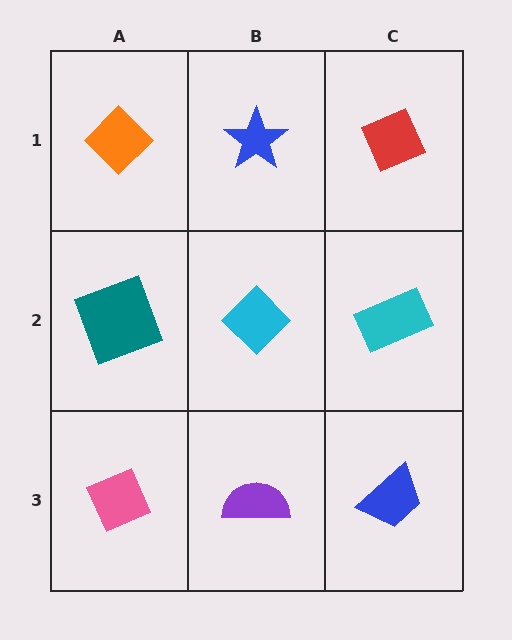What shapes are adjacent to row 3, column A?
A teal square (row 2, column A), a purple semicircle (row 3, column B).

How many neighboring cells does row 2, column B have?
4.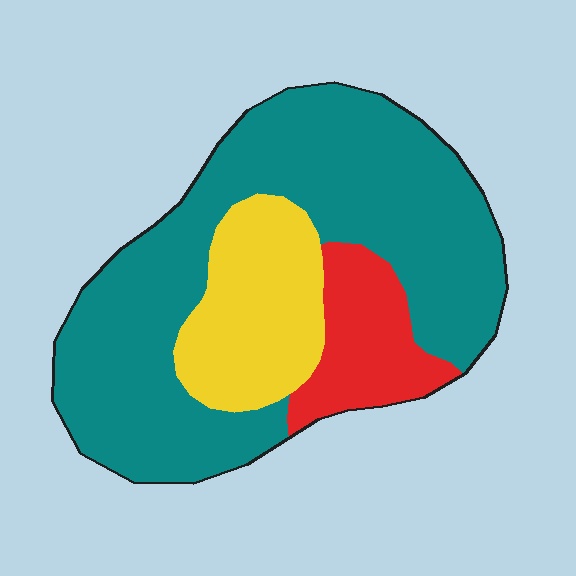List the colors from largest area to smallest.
From largest to smallest: teal, yellow, red.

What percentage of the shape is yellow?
Yellow takes up about one fifth (1/5) of the shape.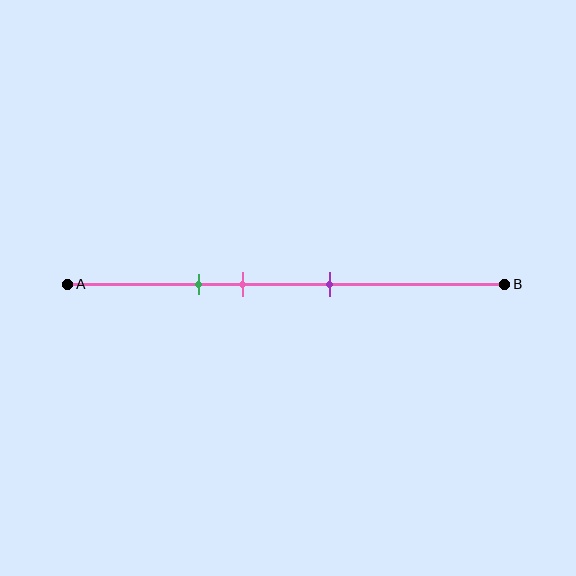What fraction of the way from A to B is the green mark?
The green mark is approximately 30% (0.3) of the way from A to B.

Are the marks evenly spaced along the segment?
Yes, the marks are approximately evenly spaced.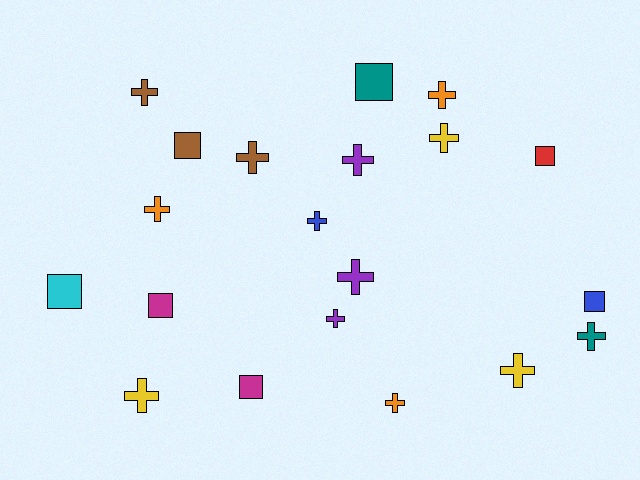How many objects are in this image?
There are 20 objects.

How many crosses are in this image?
There are 13 crosses.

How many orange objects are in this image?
There are 3 orange objects.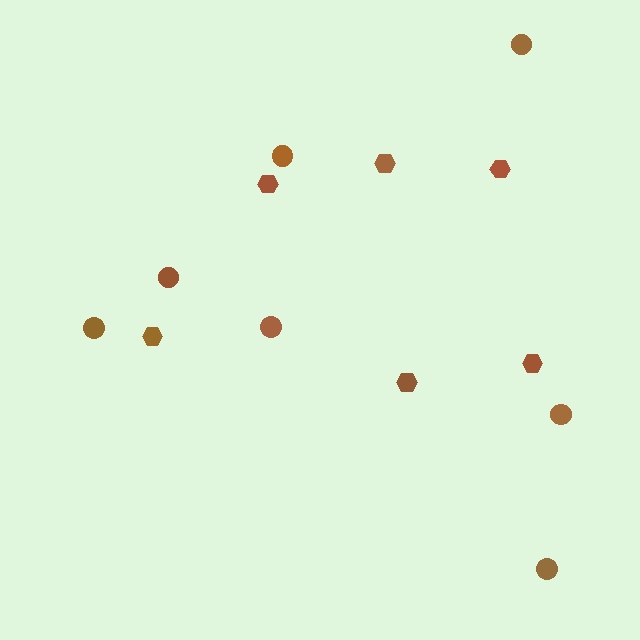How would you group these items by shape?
There are 2 groups: one group of circles (7) and one group of hexagons (6).